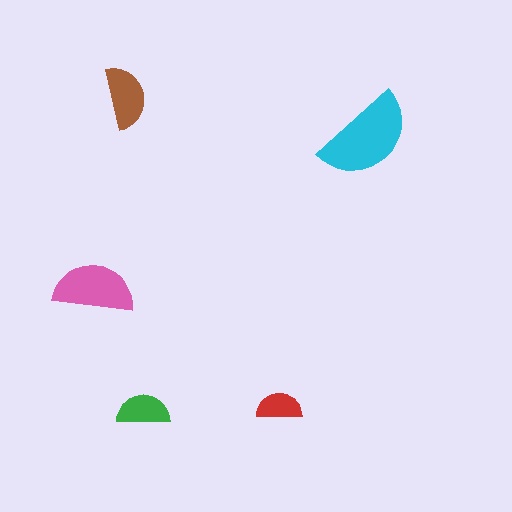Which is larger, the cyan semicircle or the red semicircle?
The cyan one.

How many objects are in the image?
There are 5 objects in the image.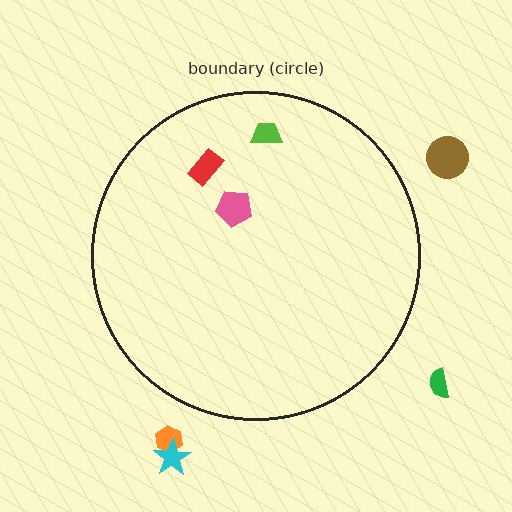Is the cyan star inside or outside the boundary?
Outside.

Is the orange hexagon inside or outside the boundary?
Outside.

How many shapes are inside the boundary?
3 inside, 4 outside.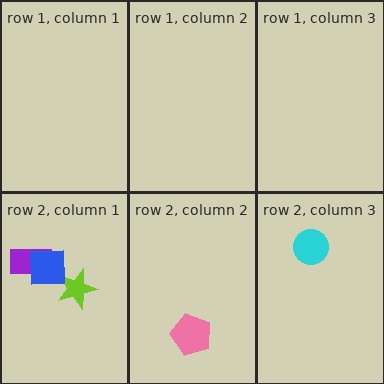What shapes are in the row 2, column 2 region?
The pink pentagon.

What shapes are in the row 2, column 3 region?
The cyan circle.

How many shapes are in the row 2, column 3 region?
1.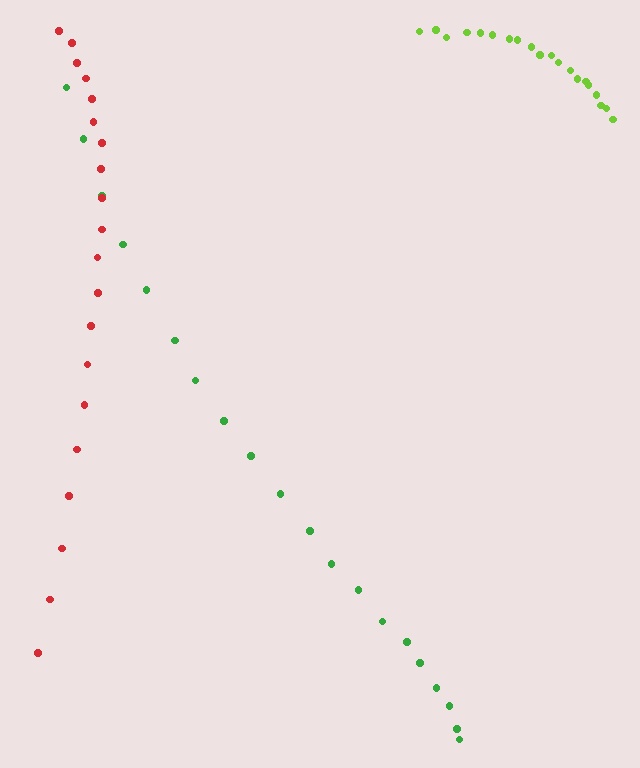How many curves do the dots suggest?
There are 3 distinct paths.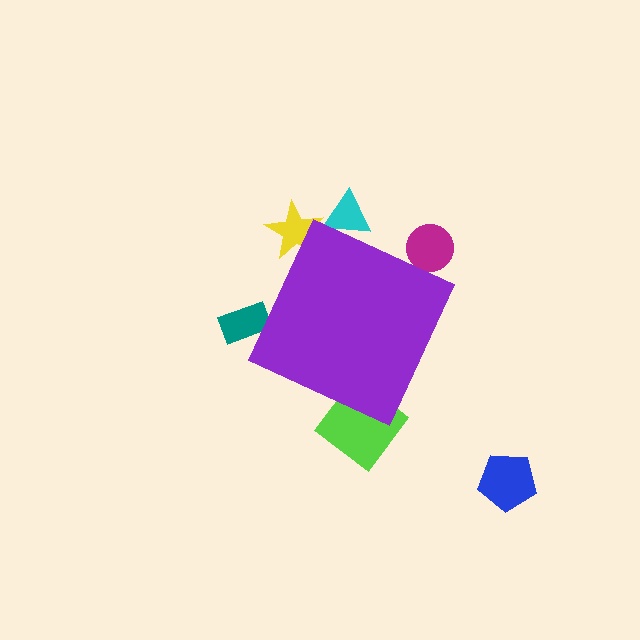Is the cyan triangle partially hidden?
Yes, the cyan triangle is partially hidden behind the purple diamond.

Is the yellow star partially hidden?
Yes, the yellow star is partially hidden behind the purple diamond.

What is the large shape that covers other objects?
A purple diamond.